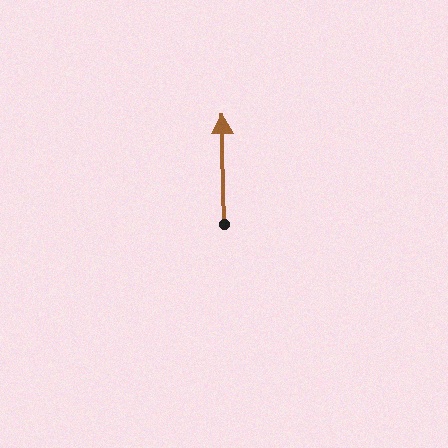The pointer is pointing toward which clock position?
Roughly 12 o'clock.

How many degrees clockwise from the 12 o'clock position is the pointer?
Approximately 359 degrees.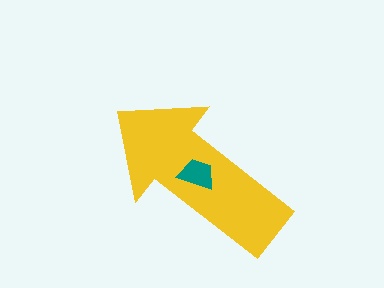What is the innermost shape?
The teal trapezoid.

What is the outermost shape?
The yellow arrow.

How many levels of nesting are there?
2.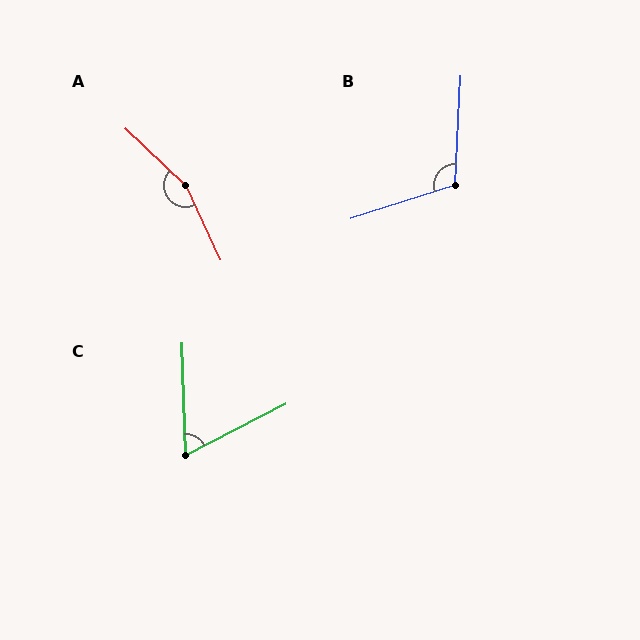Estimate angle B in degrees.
Approximately 111 degrees.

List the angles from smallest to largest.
C (64°), B (111°), A (159°).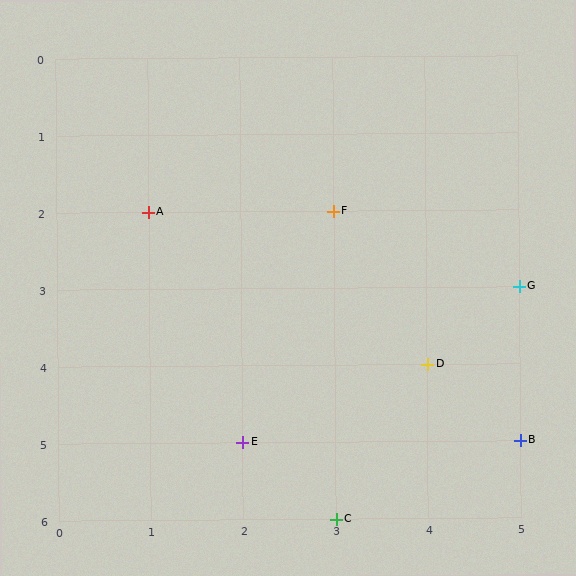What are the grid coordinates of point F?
Point F is at grid coordinates (3, 2).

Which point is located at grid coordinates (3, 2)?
Point F is at (3, 2).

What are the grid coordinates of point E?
Point E is at grid coordinates (2, 5).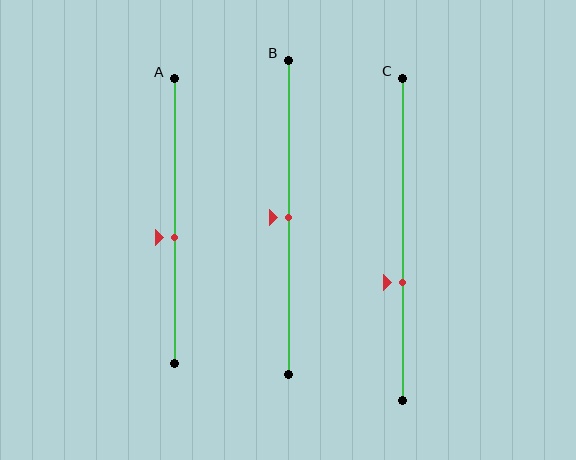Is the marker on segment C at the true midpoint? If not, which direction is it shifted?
No, the marker on segment C is shifted downward by about 13% of the segment length.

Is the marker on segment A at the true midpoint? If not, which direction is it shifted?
No, the marker on segment A is shifted downward by about 6% of the segment length.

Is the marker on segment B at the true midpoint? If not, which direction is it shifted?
Yes, the marker on segment B is at the true midpoint.